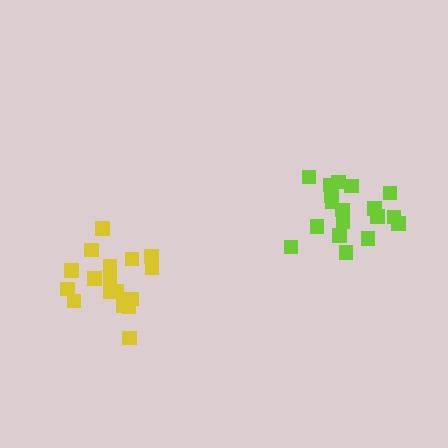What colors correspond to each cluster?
The clusters are colored: lime, yellow.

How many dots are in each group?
Group 1: 19 dots, Group 2: 17 dots (36 total).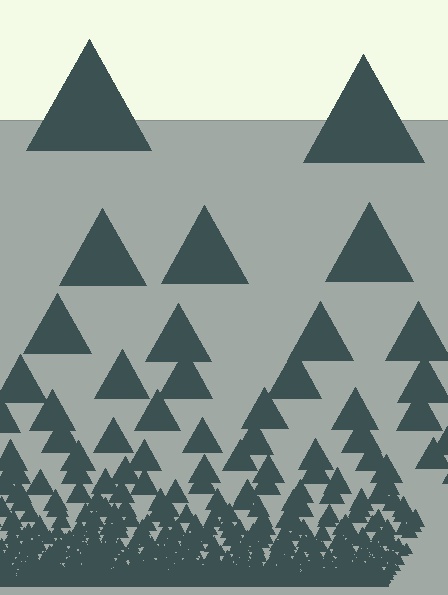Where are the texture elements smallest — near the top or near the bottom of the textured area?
Near the bottom.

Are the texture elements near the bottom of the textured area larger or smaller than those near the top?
Smaller. The gradient is inverted — elements near the bottom are smaller and denser.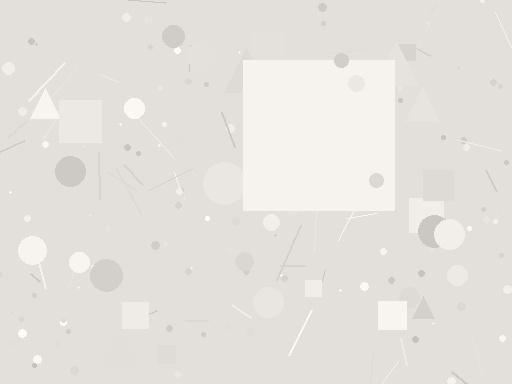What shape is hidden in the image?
A square is hidden in the image.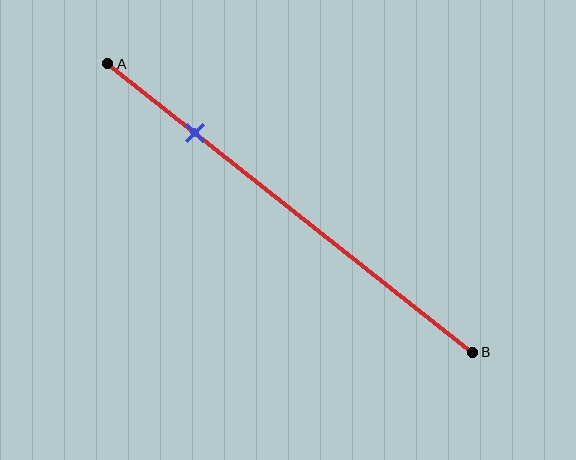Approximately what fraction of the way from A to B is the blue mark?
The blue mark is approximately 25% of the way from A to B.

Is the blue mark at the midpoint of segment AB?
No, the mark is at about 25% from A, not at the 50% midpoint.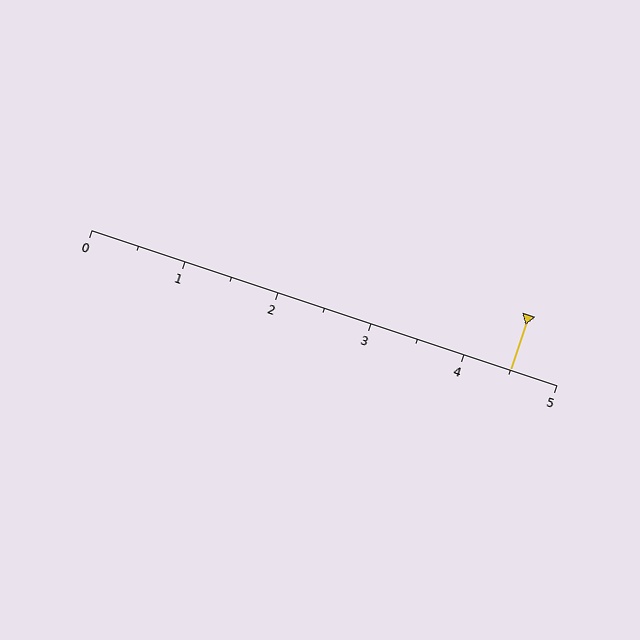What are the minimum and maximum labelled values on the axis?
The axis runs from 0 to 5.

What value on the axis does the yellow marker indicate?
The marker indicates approximately 4.5.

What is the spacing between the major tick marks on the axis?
The major ticks are spaced 1 apart.